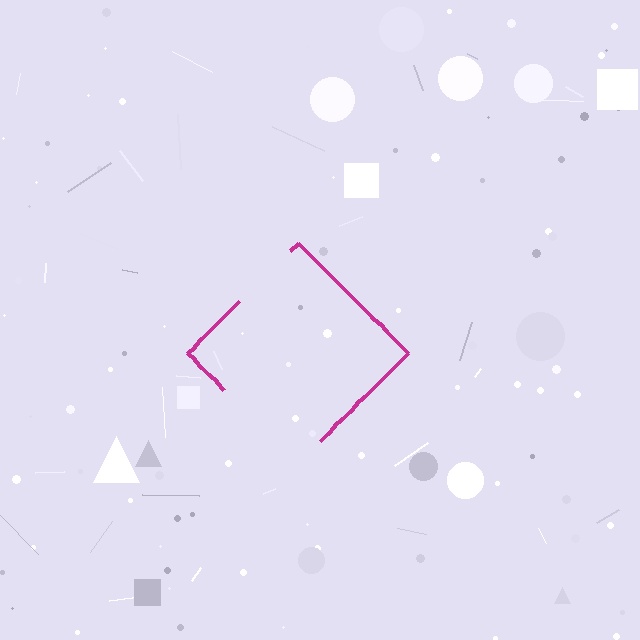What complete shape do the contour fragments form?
The contour fragments form a diamond.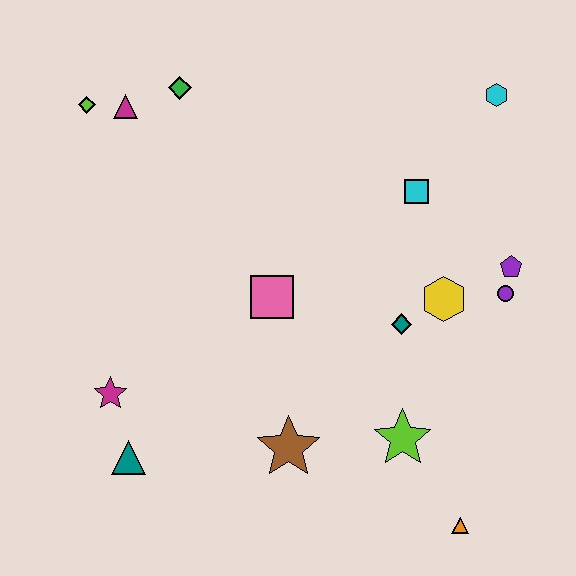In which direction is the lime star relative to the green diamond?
The lime star is below the green diamond.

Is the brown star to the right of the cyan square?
No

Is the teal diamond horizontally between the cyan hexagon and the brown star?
Yes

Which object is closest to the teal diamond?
The yellow hexagon is closest to the teal diamond.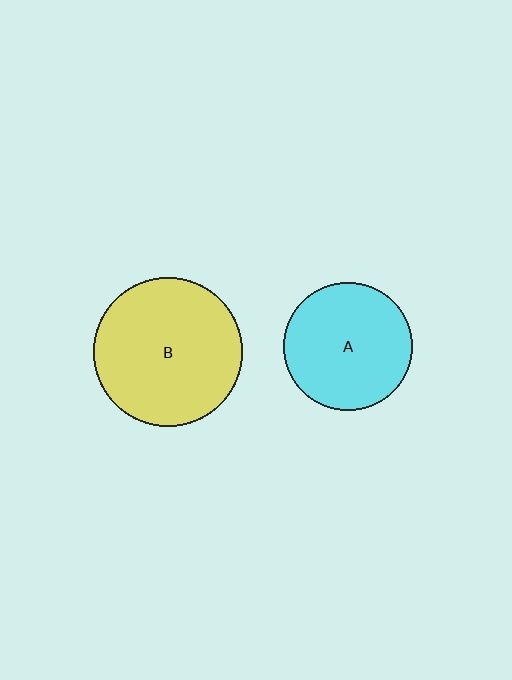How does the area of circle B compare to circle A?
Approximately 1.3 times.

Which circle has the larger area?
Circle B (yellow).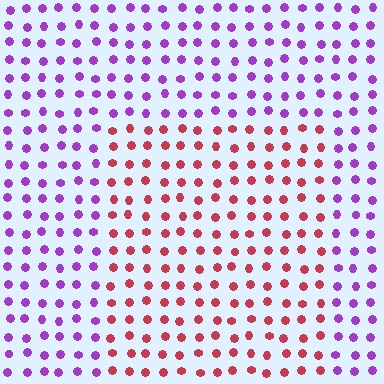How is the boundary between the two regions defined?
The boundary is defined purely by a slight shift in hue (about 65 degrees). Spacing, size, and orientation are identical on both sides.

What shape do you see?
I see a rectangle.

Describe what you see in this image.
The image is filled with small purple elements in a uniform arrangement. A rectangle-shaped region is visible where the elements are tinted to a slightly different hue, forming a subtle color boundary.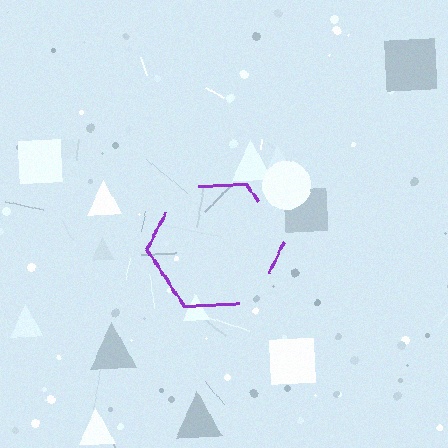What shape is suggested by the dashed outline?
The dashed outline suggests a hexagon.